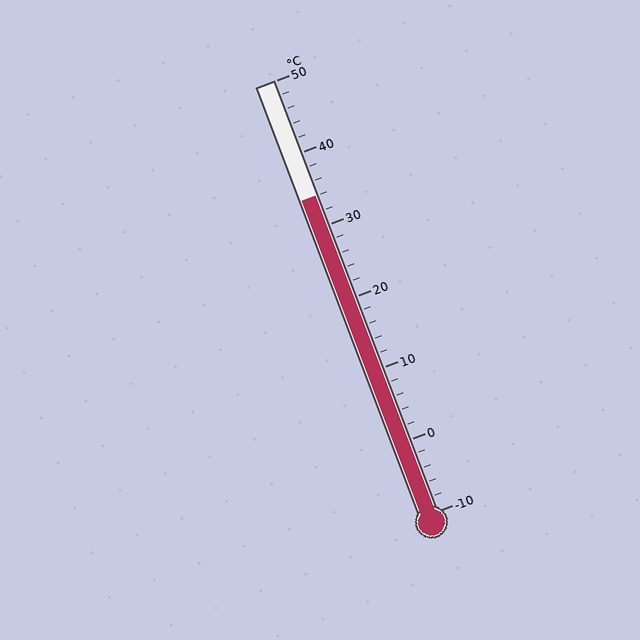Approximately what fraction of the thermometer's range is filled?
The thermometer is filled to approximately 75% of its range.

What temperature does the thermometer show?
The thermometer shows approximately 34°C.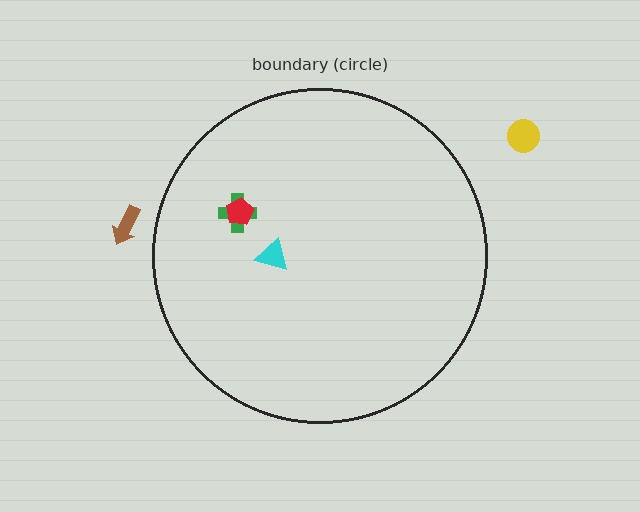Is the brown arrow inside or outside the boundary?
Outside.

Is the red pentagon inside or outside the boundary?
Inside.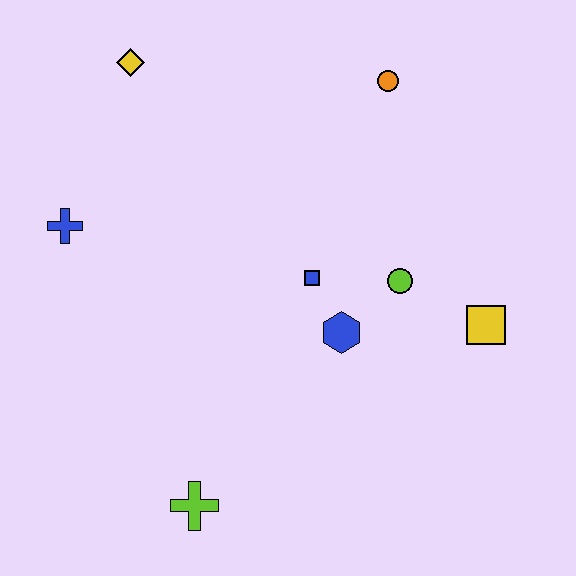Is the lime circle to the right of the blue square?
Yes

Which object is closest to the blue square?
The blue hexagon is closest to the blue square.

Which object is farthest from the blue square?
The yellow diamond is farthest from the blue square.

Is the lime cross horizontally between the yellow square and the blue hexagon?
No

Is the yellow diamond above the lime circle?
Yes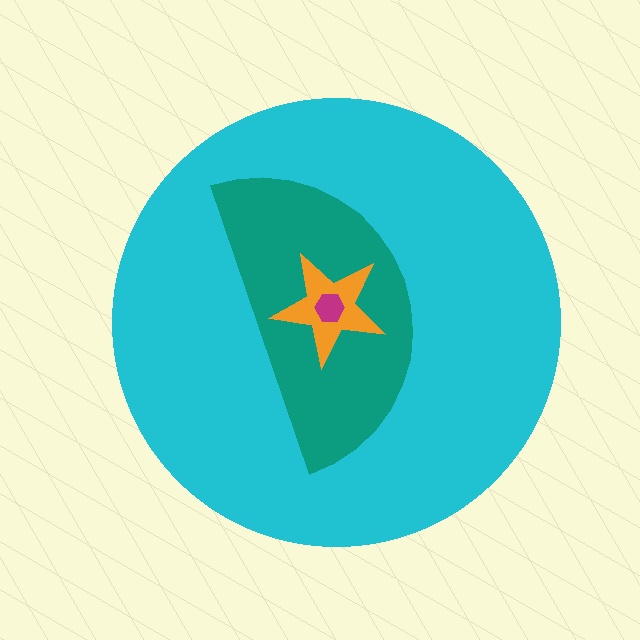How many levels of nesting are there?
4.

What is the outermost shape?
The cyan circle.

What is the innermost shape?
The magenta hexagon.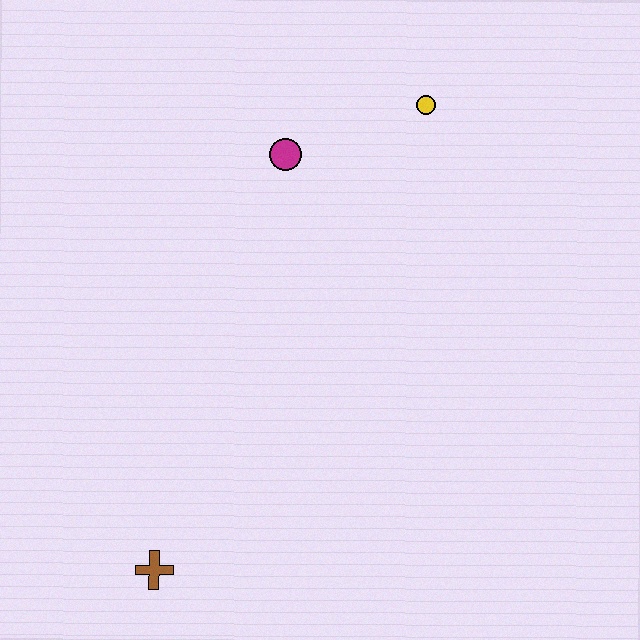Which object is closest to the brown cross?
The magenta circle is closest to the brown cross.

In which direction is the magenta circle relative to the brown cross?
The magenta circle is above the brown cross.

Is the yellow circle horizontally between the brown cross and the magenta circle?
No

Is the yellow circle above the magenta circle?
Yes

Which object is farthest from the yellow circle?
The brown cross is farthest from the yellow circle.